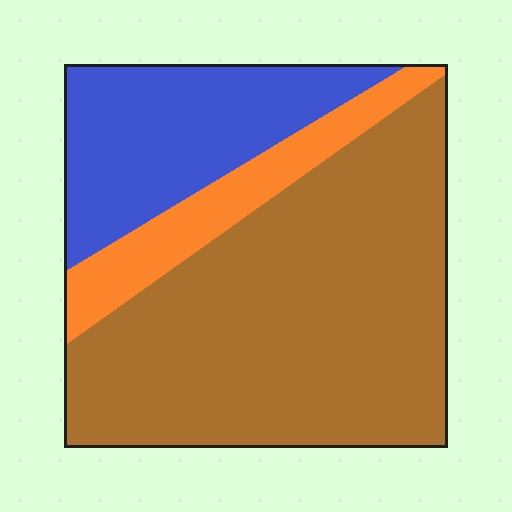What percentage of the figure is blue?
Blue takes up less than a quarter of the figure.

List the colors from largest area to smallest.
From largest to smallest: brown, blue, orange.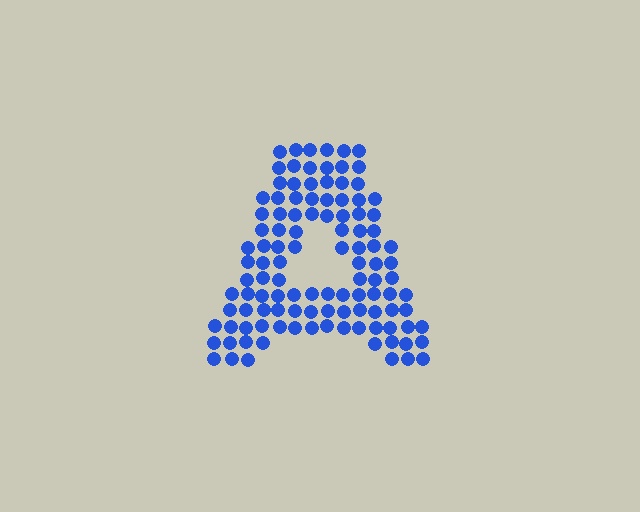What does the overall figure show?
The overall figure shows the letter A.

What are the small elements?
The small elements are circles.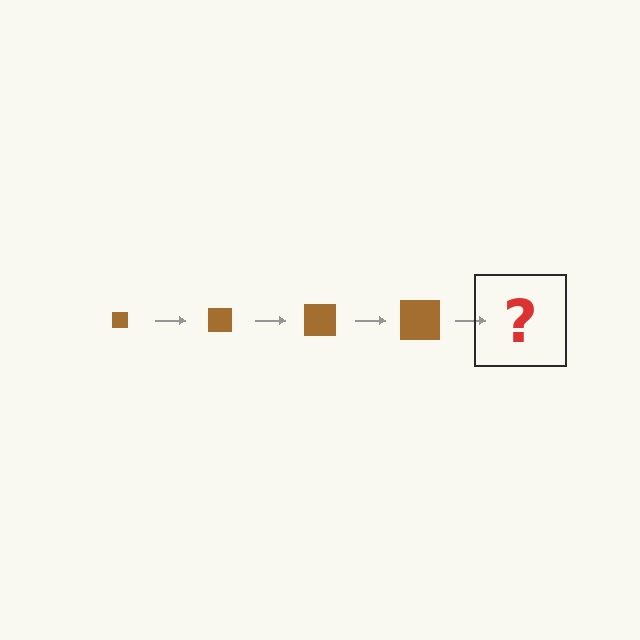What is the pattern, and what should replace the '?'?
The pattern is that the square gets progressively larger each step. The '?' should be a brown square, larger than the previous one.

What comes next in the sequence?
The next element should be a brown square, larger than the previous one.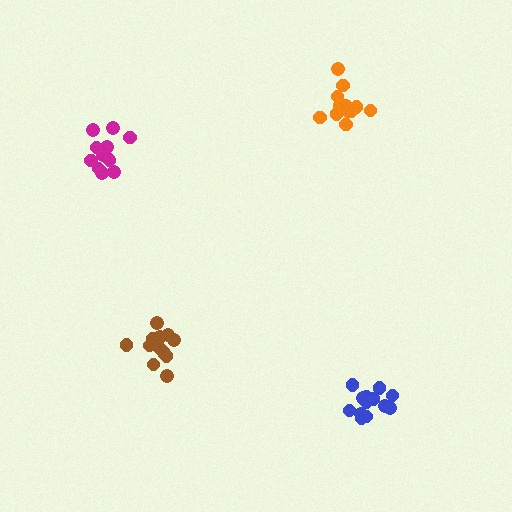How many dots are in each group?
Group 1: 13 dots, Group 2: 14 dots, Group 3: 13 dots, Group 4: 12 dots (52 total).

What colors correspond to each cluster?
The clusters are colored: blue, orange, brown, magenta.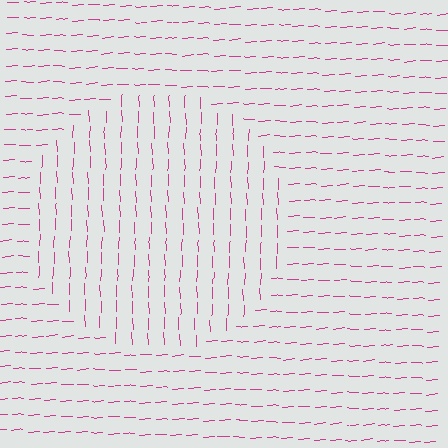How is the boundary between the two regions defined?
The boundary is defined purely by a change in line orientation (approximately 88 degrees difference). All lines are the same color and thickness.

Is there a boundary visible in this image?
Yes, there is a texture boundary formed by a change in line orientation.